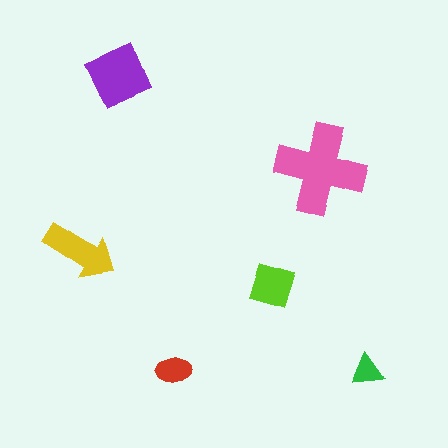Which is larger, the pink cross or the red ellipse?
The pink cross.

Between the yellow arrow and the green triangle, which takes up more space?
The yellow arrow.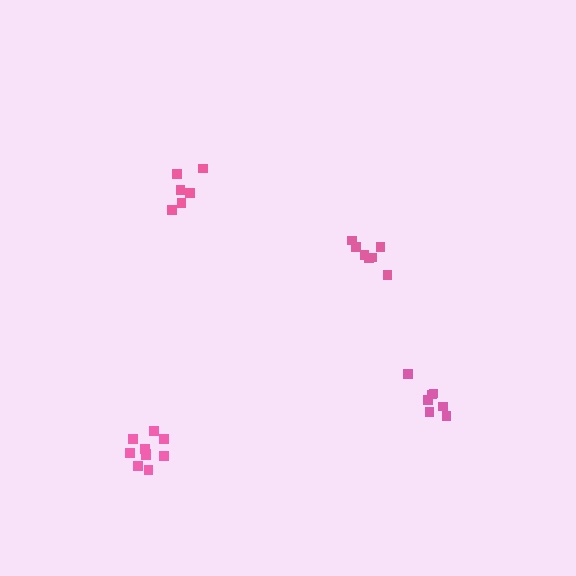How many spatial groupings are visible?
There are 4 spatial groupings.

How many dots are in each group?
Group 1: 10 dots, Group 2: 7 dots, Group 3: 6 dots, Group 4: 7 dots (30 total).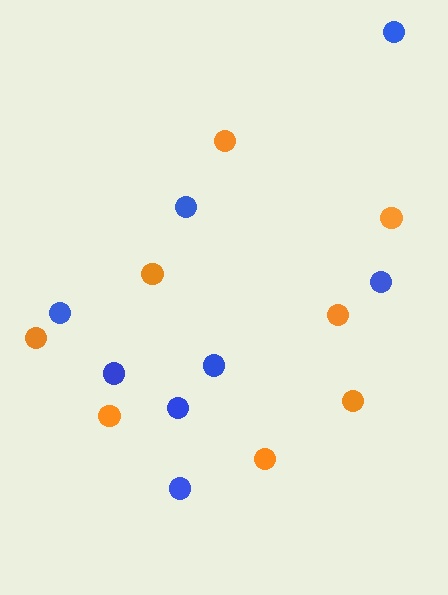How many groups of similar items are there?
There are 2 groups: one group of blue circles (8) and one group of orange circles (8).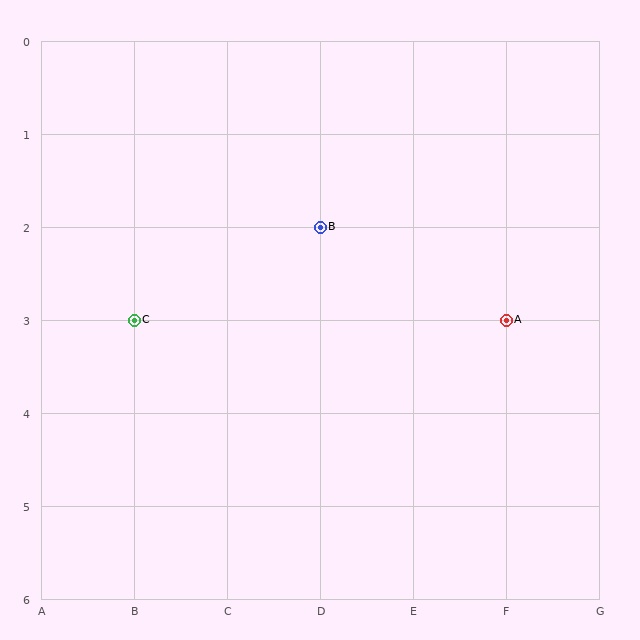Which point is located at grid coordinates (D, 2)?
Point B is at (D, 2).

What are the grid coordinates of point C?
Point C is at grid coordinates (B, 3).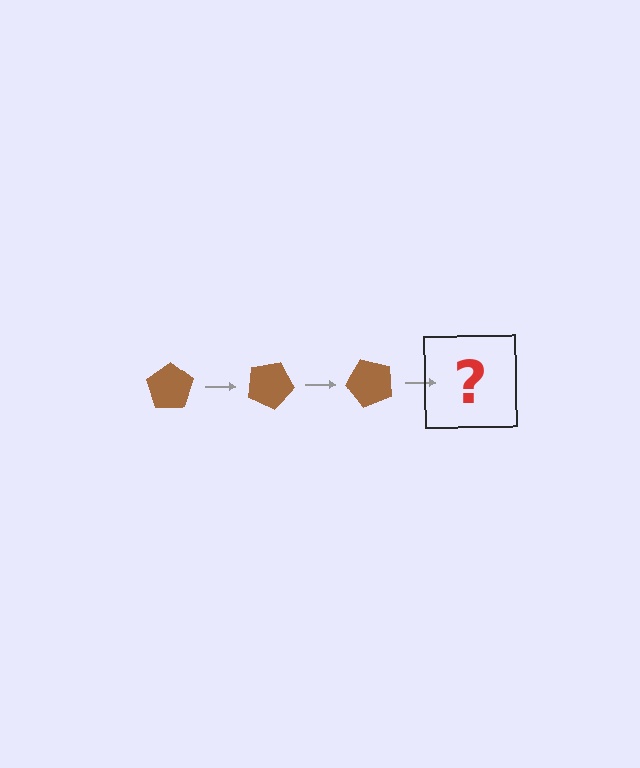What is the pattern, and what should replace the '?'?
The pattern is that the pentagon rotates 25 degrees each step. The '?' should be a brown pentagon rotated 75 degrees.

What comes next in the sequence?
The next element should be a brown pentagon rotated 75 degrees.